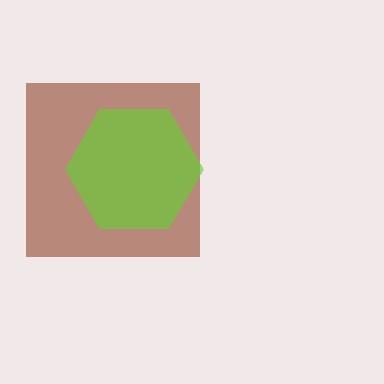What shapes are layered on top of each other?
The layered shapes are: a brown square, a lime hexagon.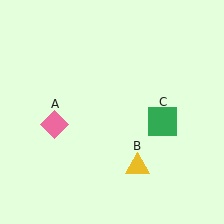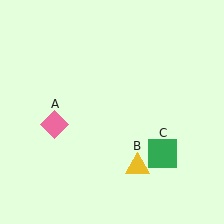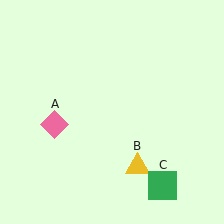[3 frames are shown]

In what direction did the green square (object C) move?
The green square (object C) moved down.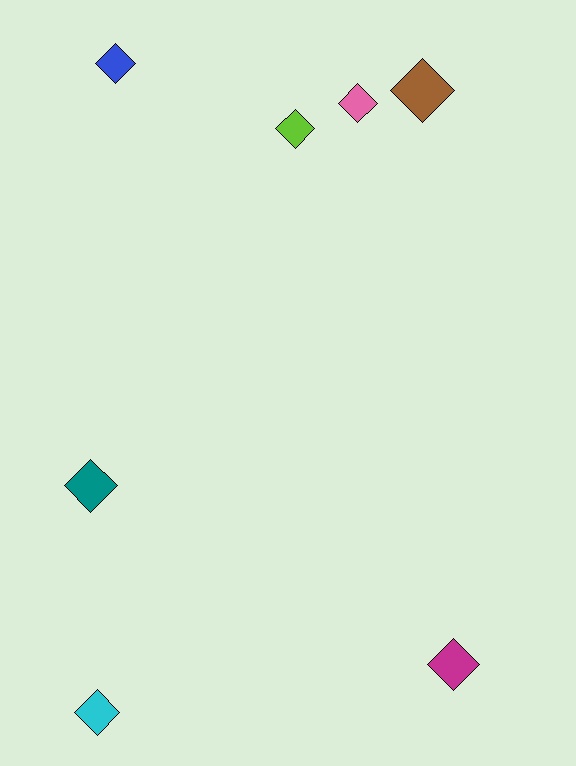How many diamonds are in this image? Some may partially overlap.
There are 7 diamonds.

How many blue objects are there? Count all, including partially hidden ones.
There is 1 blue object.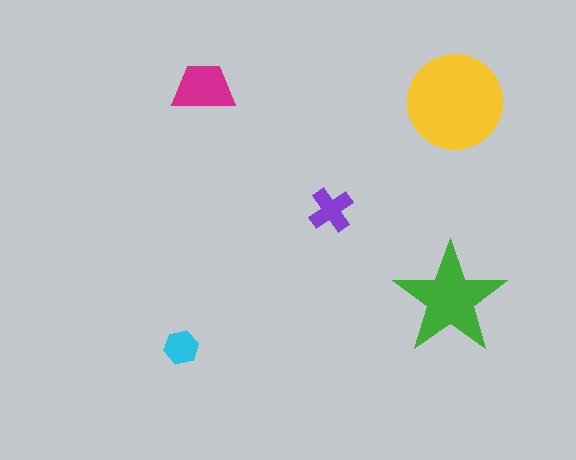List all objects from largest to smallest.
The yellow circle, the green star, the magenta trapezoid, the purple cross, the cyan hexagon.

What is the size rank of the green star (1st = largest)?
2nd.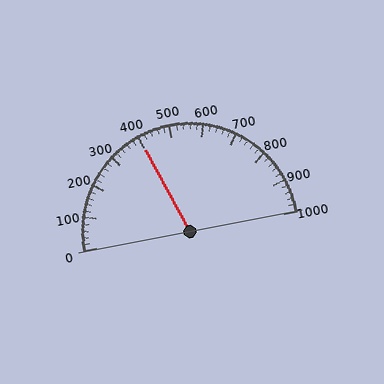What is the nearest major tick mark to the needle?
The nearest major tick mark is 400.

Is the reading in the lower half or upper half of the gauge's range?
The reading is in the lower half of the range (0 to 1000).